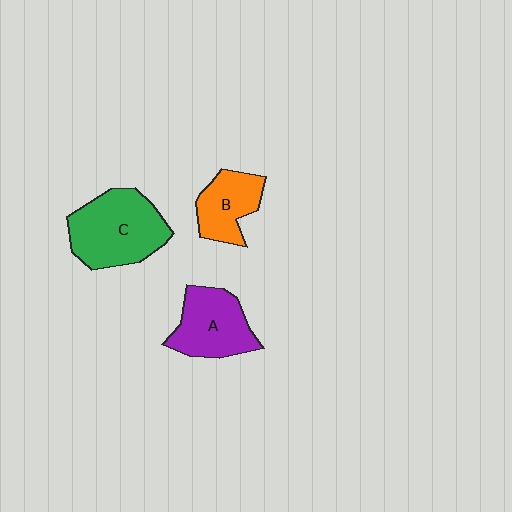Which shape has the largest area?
Shape C (green).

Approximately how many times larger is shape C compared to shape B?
Approximately 1.7 times.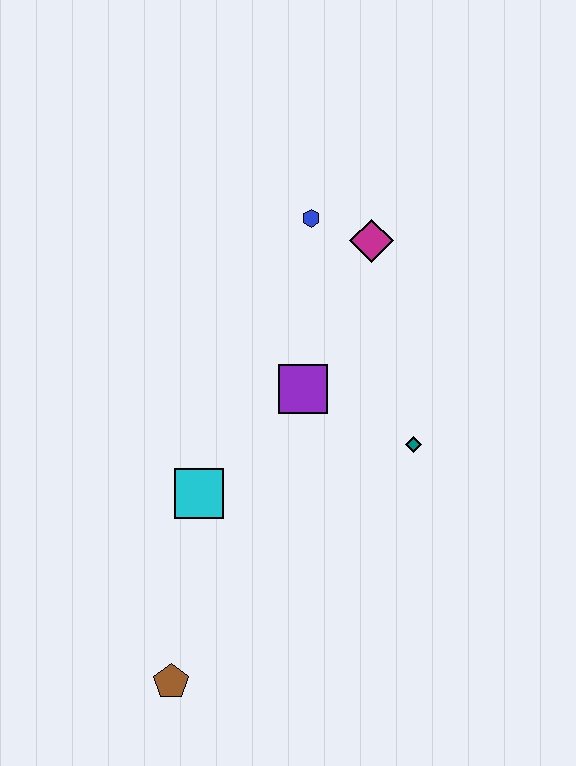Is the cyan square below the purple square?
Yes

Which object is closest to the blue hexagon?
The magenta diamond is closest to the blue hexagon.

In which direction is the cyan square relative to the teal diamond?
The cyan square is to the left of the teal diamond.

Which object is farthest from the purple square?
The brown pentagon is farthest from the purple square.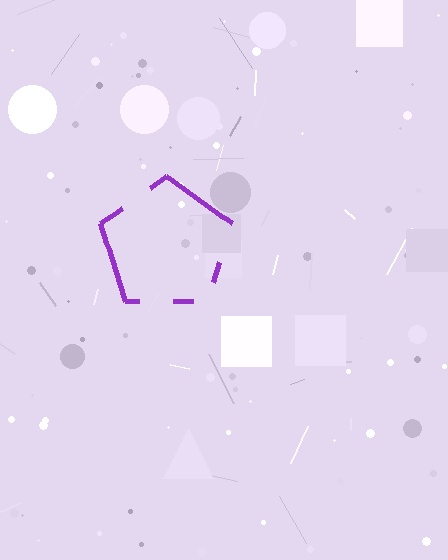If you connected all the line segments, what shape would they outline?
They would outline a pentagon.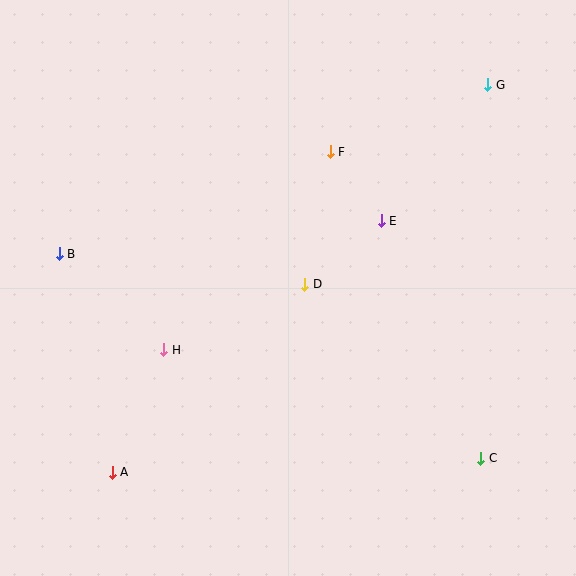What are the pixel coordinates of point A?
Point A is at (112, 472).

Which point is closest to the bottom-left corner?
Point A is closest to the bottom-left corner.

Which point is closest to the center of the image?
Point D at (305, 284) is closest to the center.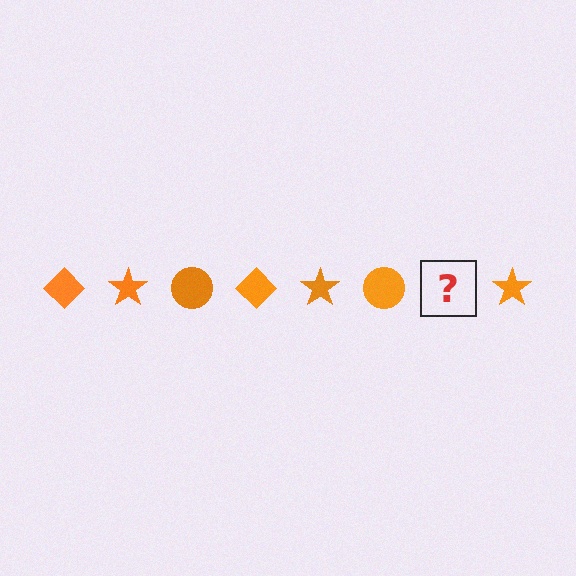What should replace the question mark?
The question mark should be replaced with an orange diamond.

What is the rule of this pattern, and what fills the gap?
The rule is that the pattern cycles through diamond, star, circle shapes in orange. The gap should be filled with an orange diamond.